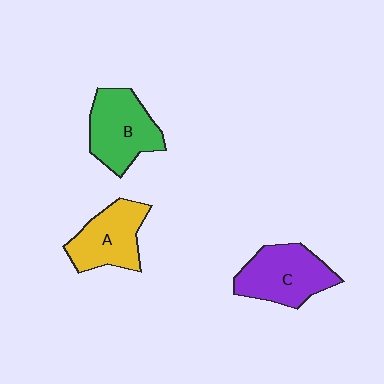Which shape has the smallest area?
Shape A (yellow).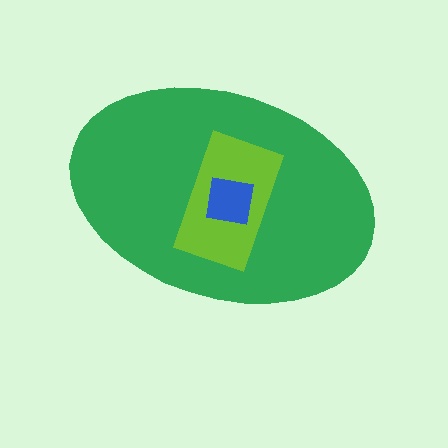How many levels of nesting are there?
3.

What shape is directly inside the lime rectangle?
The blue square.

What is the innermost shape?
The blue square.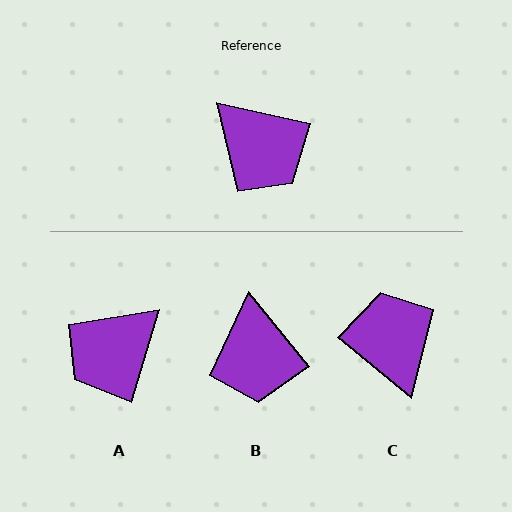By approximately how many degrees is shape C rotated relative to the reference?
Approximately 153 degrees counter-clockwise.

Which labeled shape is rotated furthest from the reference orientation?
C, about 153 degrees away.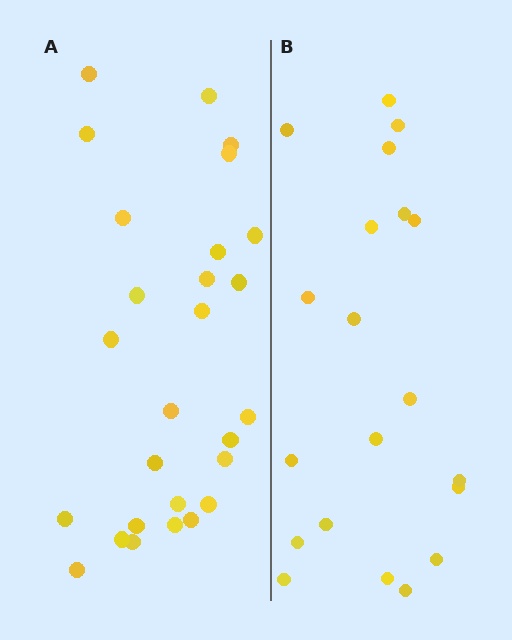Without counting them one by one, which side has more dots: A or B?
Region A (the left region) has more dots.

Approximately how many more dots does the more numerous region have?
Region A has roughly 8 or so more dots than region B.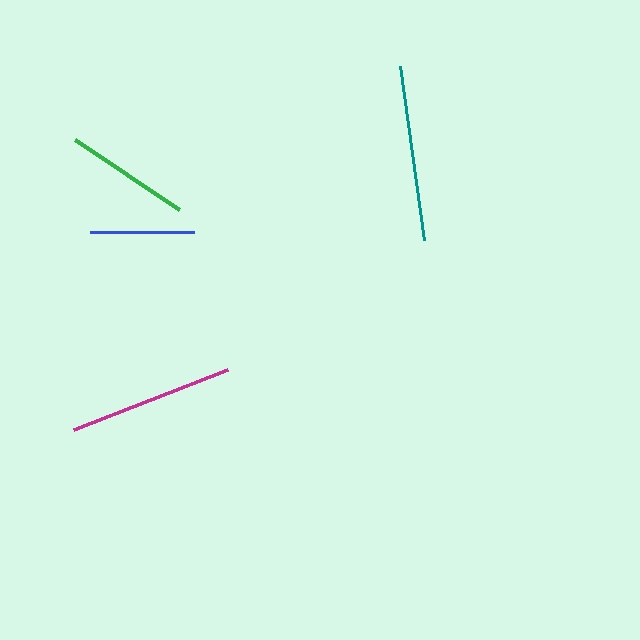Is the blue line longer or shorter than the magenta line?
The magenta line is longer than the blue line.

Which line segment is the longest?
The teal line is the longest at approximately 176 pixels.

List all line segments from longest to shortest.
From longest to shortest: teal, magenta, green, blue.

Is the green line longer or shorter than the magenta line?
The magenta line is longer than the green line.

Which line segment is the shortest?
The blue line is the shortest at approximately 104 pixels.